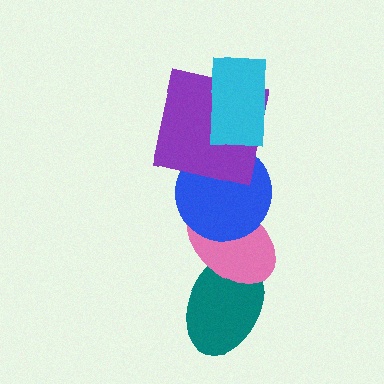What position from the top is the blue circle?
The blue circle is 3rd from the top.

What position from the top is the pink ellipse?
The pink ellipse is 4th from the top.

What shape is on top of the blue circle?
The purple square is on top of the blue circle.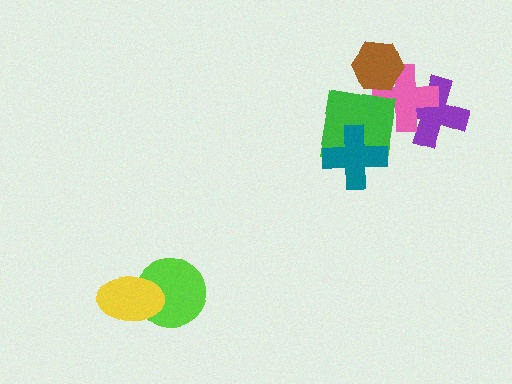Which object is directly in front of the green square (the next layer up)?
The brown hexagon is directly in front of the green square.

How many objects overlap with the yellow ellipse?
1 object overlaps with the yellow ellipse.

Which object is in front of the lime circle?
The yellow ellipse is in front of the lime circle.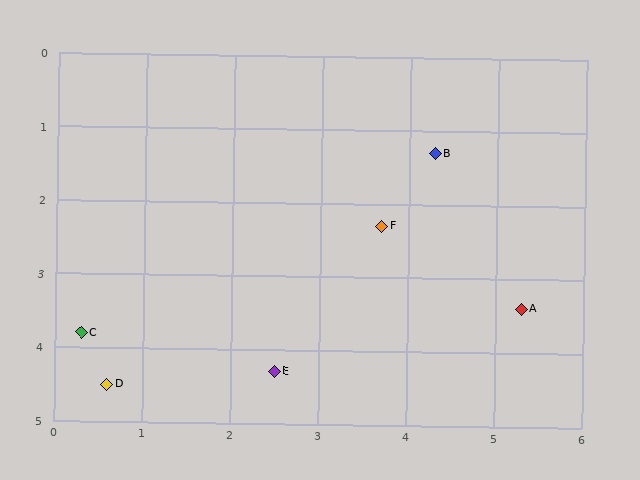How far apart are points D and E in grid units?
Points D and E are about 1.9 grid units apart.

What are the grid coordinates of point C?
Point C is at approximately (0.3, 3.8).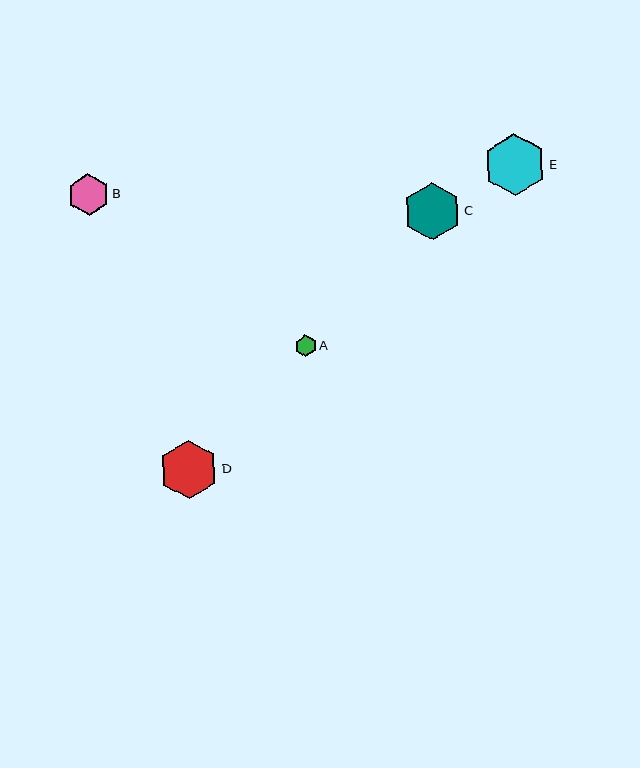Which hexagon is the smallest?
Hexagon A is the smallest with a size of approximately 21 pixels.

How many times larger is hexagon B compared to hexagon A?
Hexagon B is approximately 1.9 times the size of hexagon A.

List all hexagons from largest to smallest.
From largest to smallest: E, D, C, B, A.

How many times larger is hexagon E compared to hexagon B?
Hexagon E is approximately 1.5 times the size of hexagon B.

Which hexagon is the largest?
Hexagon E is the largest with a size of approximately 62 pixels.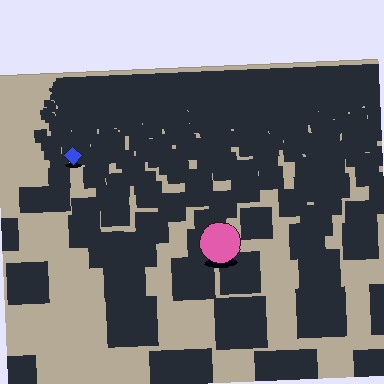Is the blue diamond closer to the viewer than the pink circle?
No. The pink circle is closer — you can tell from the texture gradient: the ground texture is coarser near it.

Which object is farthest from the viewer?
The blue diamond is farthest from the viewer. It appears smaller and the ground texture around it is denser.